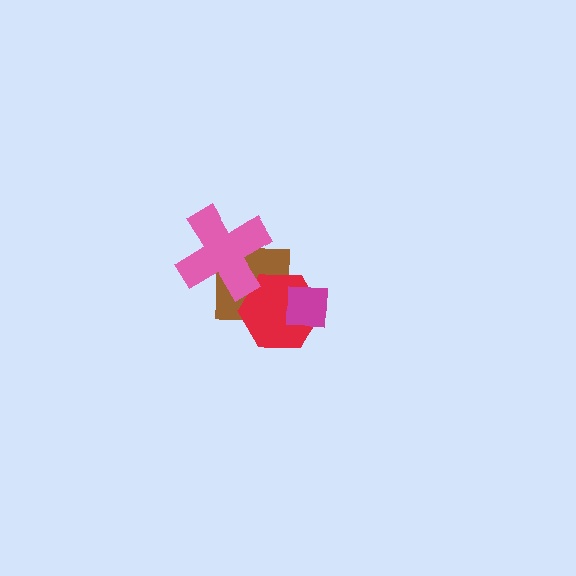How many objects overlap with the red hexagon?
2 objects overlap with the red hexagon.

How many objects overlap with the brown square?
2 objects overlap with the brown square.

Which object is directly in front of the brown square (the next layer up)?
The red hexagon is directly in front of the brown square.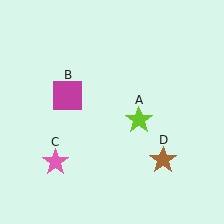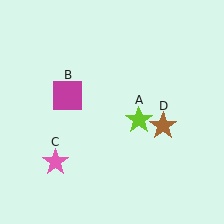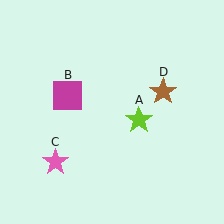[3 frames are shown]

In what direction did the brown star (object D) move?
The brown star (object D) moved up.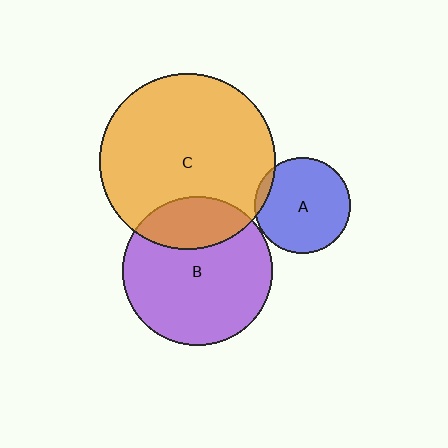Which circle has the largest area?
Circle C (orange).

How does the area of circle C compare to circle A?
Approximately 3.4 times.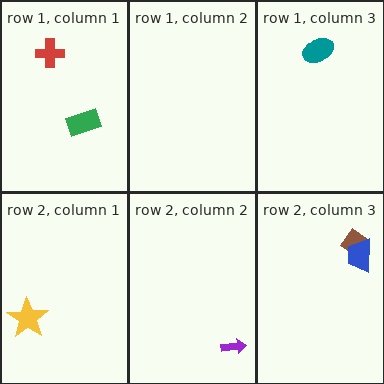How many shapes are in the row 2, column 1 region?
1.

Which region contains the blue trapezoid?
The row 2, column 3 region.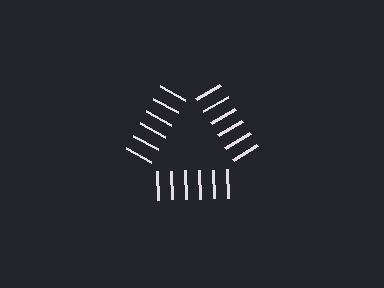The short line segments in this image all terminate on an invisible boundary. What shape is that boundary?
An illusory triangle — the line segments terminate on its edges but no continuous stroke is drawn.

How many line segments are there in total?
18 — 6 along each of the 3 edges.